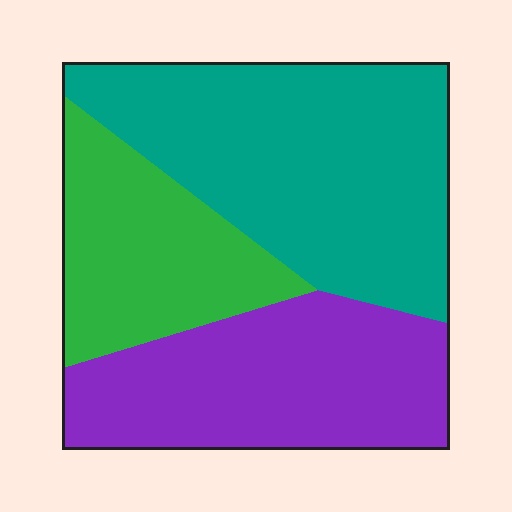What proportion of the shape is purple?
Purple takes up about one third (1/3) of the shape.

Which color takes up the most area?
Teal, at roughly 45%.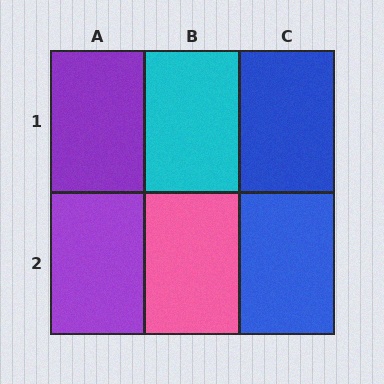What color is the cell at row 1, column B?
Cyan.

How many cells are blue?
2 cells are blue.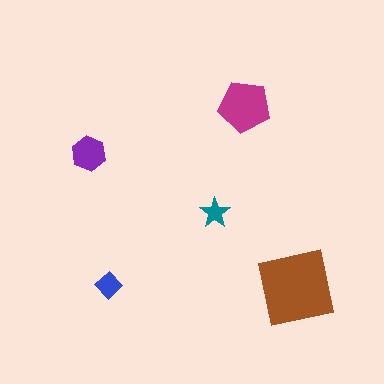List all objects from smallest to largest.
The teal star, the blue diamond, the purple hexagon, the magenta pentagon, the brown square.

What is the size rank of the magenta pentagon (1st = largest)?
2nd.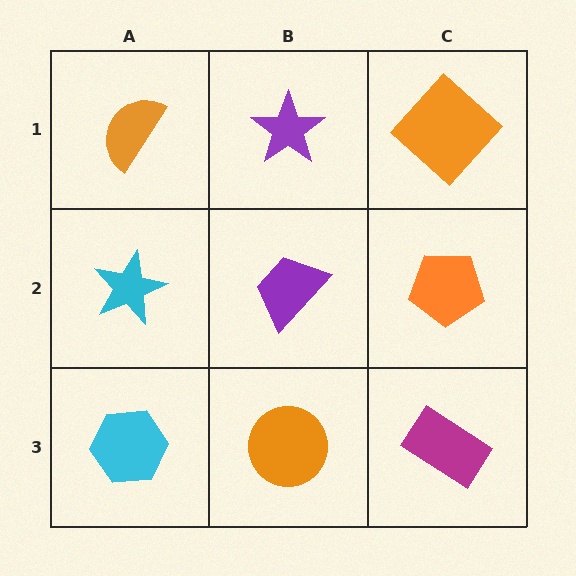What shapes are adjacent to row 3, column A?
A cyan star (row 2, column A), an orange circle (row 3, column B).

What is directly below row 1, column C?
An orange pentagon.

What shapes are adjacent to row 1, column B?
A purple trapezoid (row 2, column B), an orange semicircle (row 1, column A), an orange diamond (row 1, column C).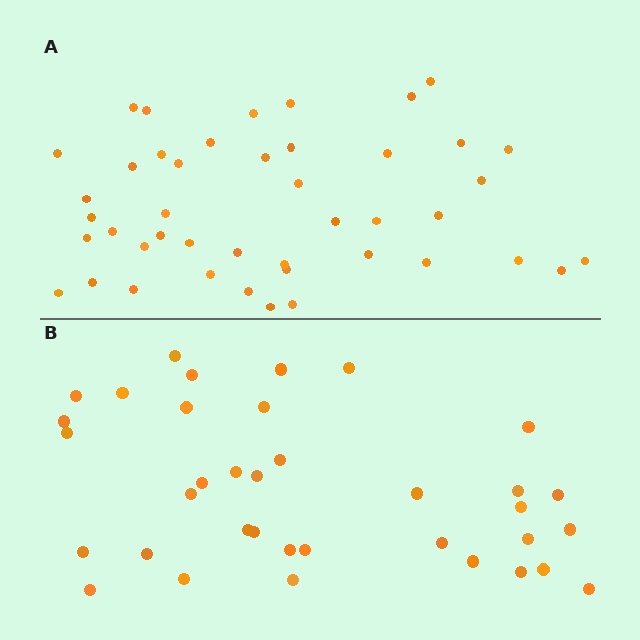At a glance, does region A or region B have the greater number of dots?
Region A (the top region) has more dots.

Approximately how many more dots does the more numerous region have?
Region A has roughly 8 or so more dots than region B.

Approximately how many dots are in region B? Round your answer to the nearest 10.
About 40 dots. (The exact count is 36, which rounds to 40.)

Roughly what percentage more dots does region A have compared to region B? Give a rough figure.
About 20% more.